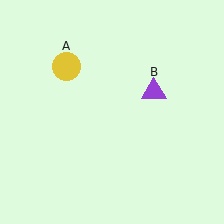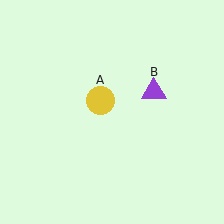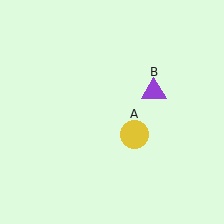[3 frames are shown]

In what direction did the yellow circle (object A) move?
The yellow circle (object A) moved down and to the right.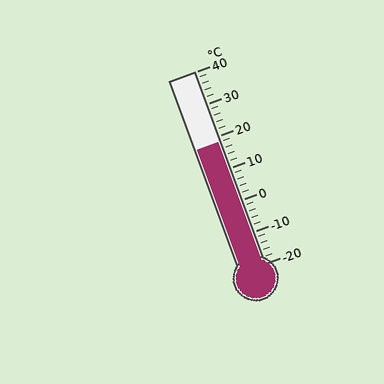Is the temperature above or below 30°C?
The temperature is below 30°C.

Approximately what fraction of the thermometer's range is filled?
The thermometer is filled to approximately 65% of its range.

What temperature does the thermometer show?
The thermometer shows approximately 18°C.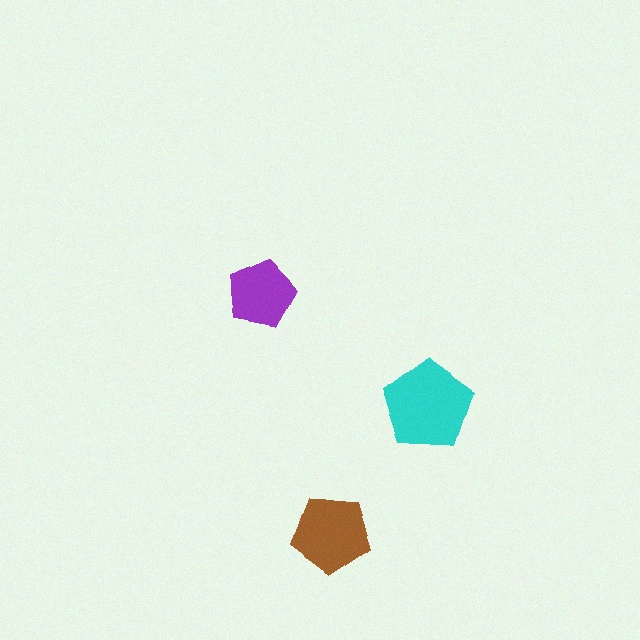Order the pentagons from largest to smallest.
the cyan one, the brown one, the purple one.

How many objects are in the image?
There are 3 objects in the image.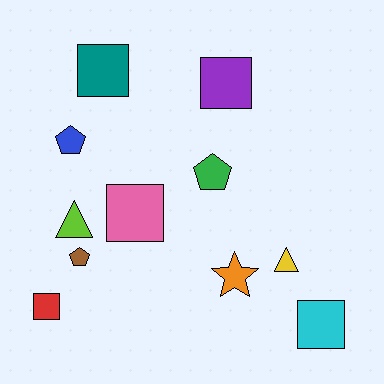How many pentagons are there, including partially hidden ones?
There are 3 pentagons.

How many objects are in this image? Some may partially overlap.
There are 11 objects.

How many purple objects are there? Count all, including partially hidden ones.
There is 1 purple object.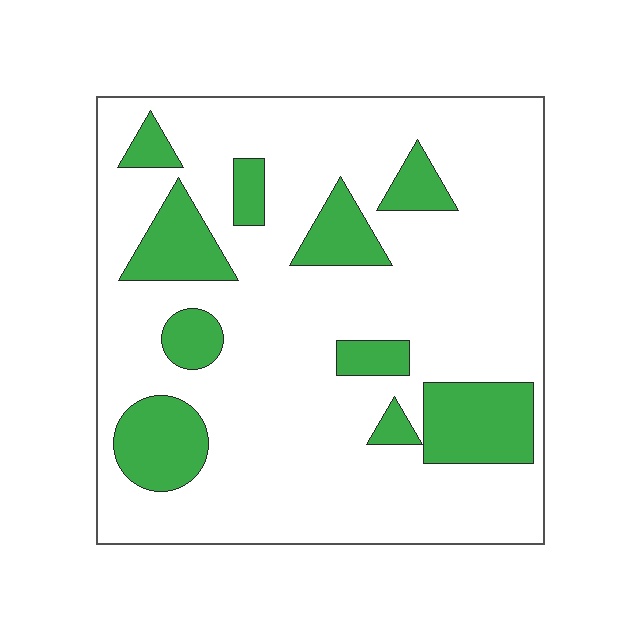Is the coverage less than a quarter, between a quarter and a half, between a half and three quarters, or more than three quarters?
Less than a quarter.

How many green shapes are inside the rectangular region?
10.